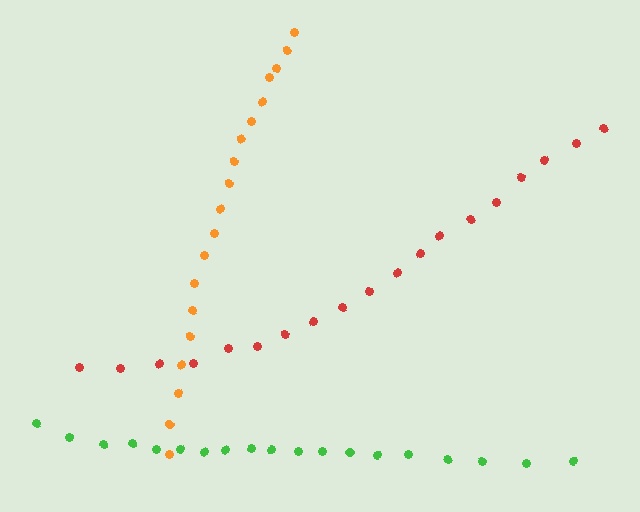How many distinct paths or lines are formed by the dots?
There are 3 distinct paths.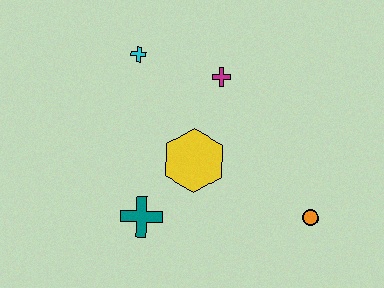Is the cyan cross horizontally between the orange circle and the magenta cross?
No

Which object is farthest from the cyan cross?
The orange circle is farthest from the cyan cross.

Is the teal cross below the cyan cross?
Yes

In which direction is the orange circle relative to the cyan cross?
The orange circle is to the right of the cyan cross.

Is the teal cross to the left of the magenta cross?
Yes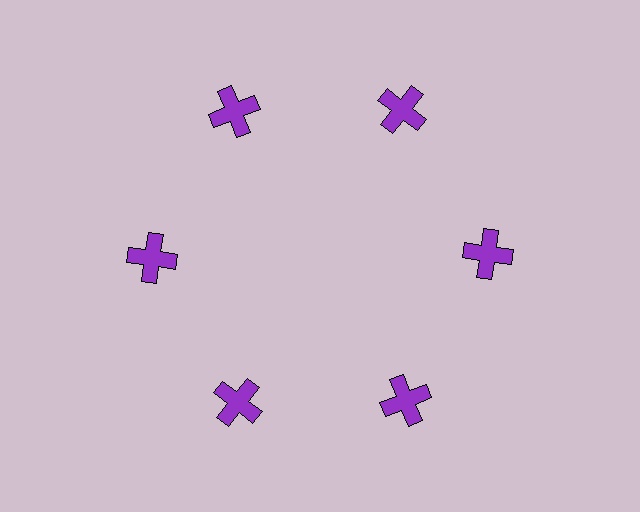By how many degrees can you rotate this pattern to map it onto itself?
The pattern maps onto itself every 60 degrees of rotation.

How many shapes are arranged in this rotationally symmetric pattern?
There are 6 shapes, arranged in 6 groups of 1.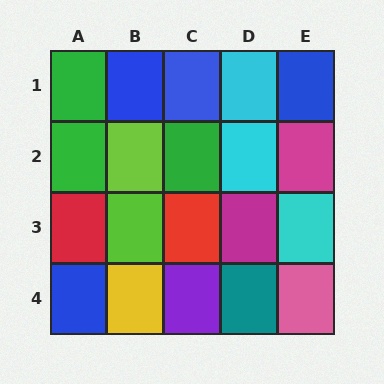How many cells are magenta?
2 cells are magenta.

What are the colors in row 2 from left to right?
Green, lime, green, cyan, magenta.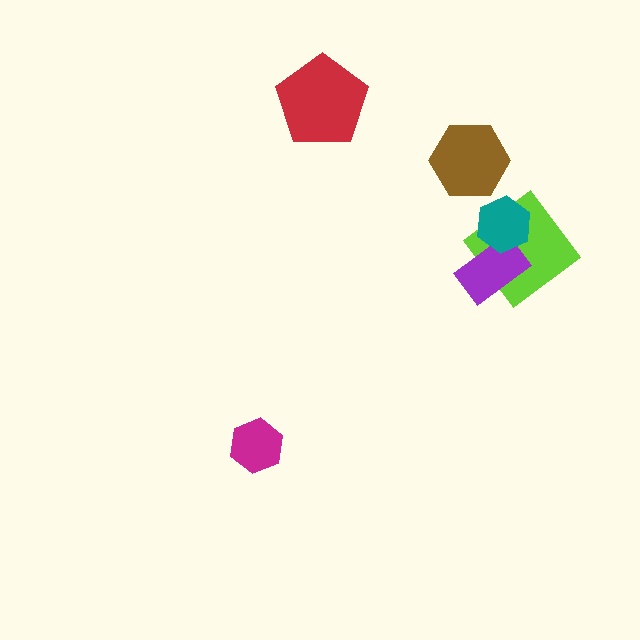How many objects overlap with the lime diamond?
2 objects overlap with the lime diamond.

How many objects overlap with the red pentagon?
0 objects overlap with the red pentagon.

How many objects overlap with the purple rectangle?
2 objects overlap with the purple rectangle.